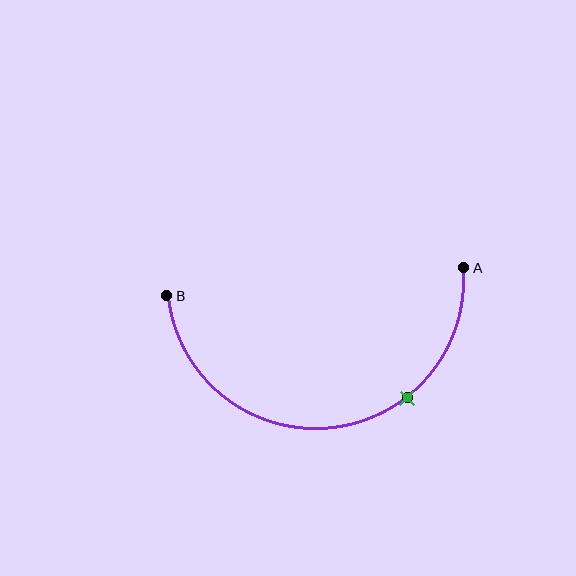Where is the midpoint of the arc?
The arc midpoint is the point on the curve farthest from the straight line joining A and B. It sits below that line.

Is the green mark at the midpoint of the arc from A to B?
No. The green mark lies on the arc but is closer to endpoint A. The arc midpoint would be at the point on the curve equidistant along the arc from both A and B.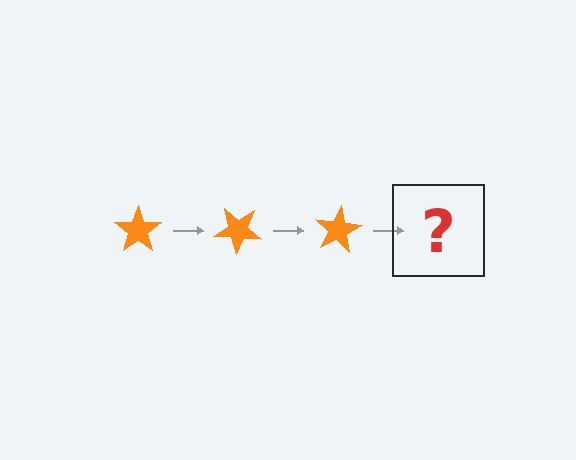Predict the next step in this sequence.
The next step is an orange star rotated 120 degrees.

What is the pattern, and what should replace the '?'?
The pattern is that the star rotates 40 degrees each step. The '?' should be an orange star rotated 120 degrees.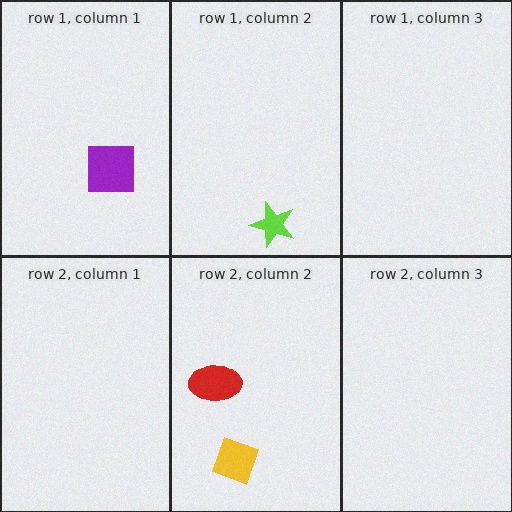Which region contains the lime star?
The row 1, column 2 region.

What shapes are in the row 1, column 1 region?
The purple square.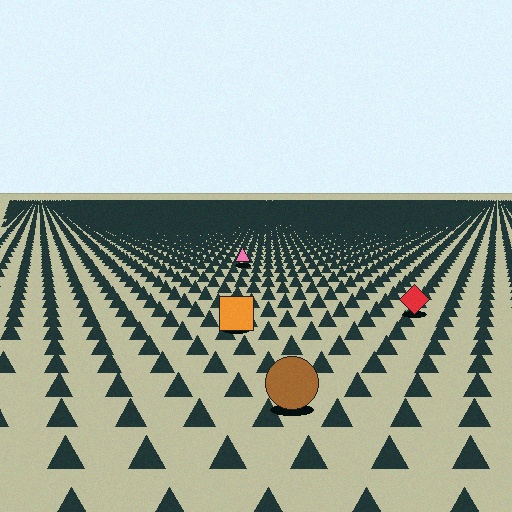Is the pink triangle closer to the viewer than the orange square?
No. The orange square is closer — you can tell from the texture gradient: the ground texture is coarser near it.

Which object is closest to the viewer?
The brown circle is closest. The texture marks near it are larger and more spread out.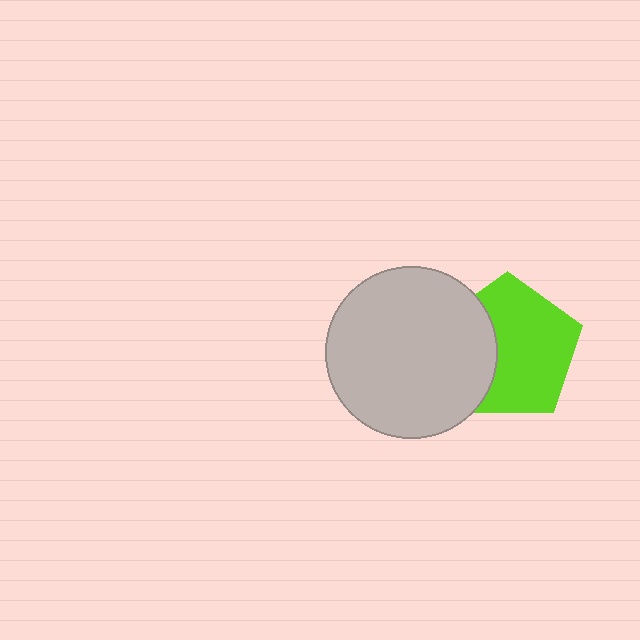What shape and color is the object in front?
The object in front is a light gray circle.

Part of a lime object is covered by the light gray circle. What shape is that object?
It is a pentagon.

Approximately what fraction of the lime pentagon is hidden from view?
Roughly 34% of the lime pentagon is hidden behind the light gray circle.